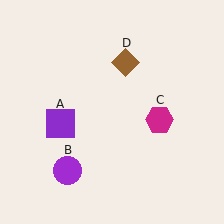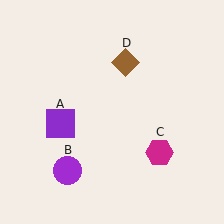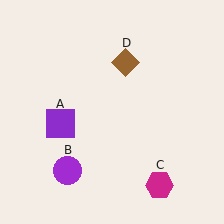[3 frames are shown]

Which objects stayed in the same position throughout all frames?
Purple square (object A) and purple circle (object B) and brown diamond (object D) remained stationary.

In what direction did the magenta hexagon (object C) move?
The magenta hexagon (object C) moved down.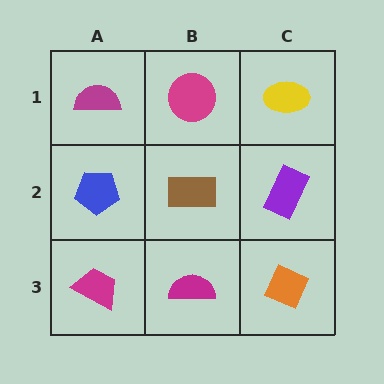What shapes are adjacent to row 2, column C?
A yellow ellipse (row 1, column C), an orange diamond (row 3, column C), a brown rectangle (row 2, column B).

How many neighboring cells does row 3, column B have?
3.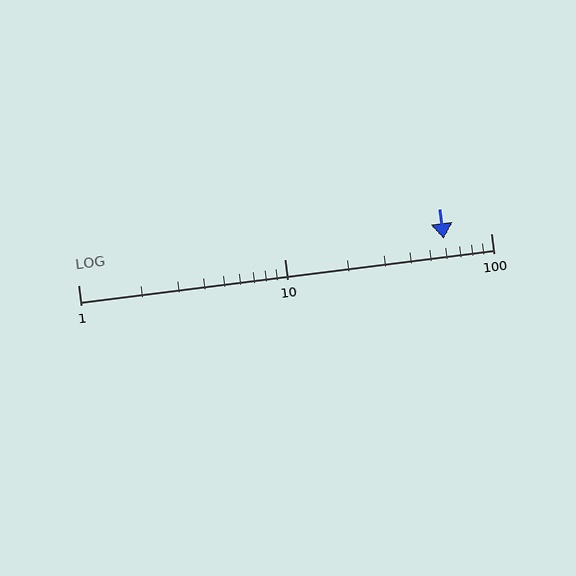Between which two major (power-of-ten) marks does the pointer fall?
The pointer is between 10 and 100.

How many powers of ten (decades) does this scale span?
The scale spans 2 decades, from 1 to 100.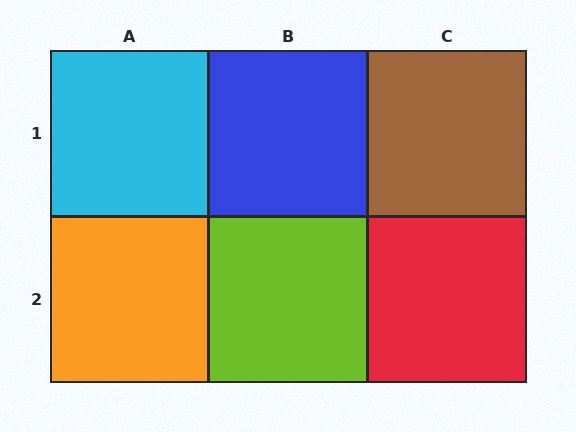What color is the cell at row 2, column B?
Lime.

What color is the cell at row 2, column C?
Red.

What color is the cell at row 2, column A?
Orange.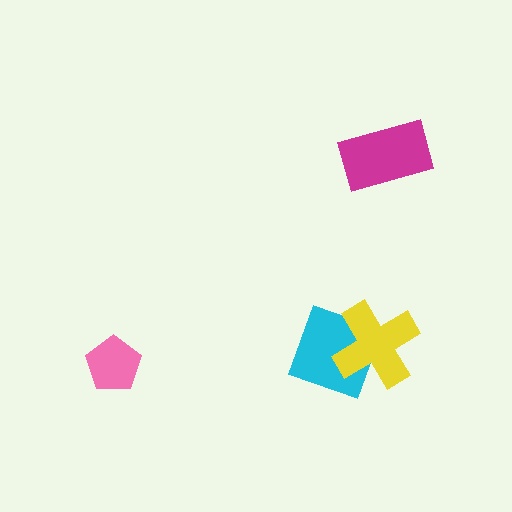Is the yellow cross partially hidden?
No, no other shape covers it.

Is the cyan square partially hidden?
Yes, it is partially covered by another shape.